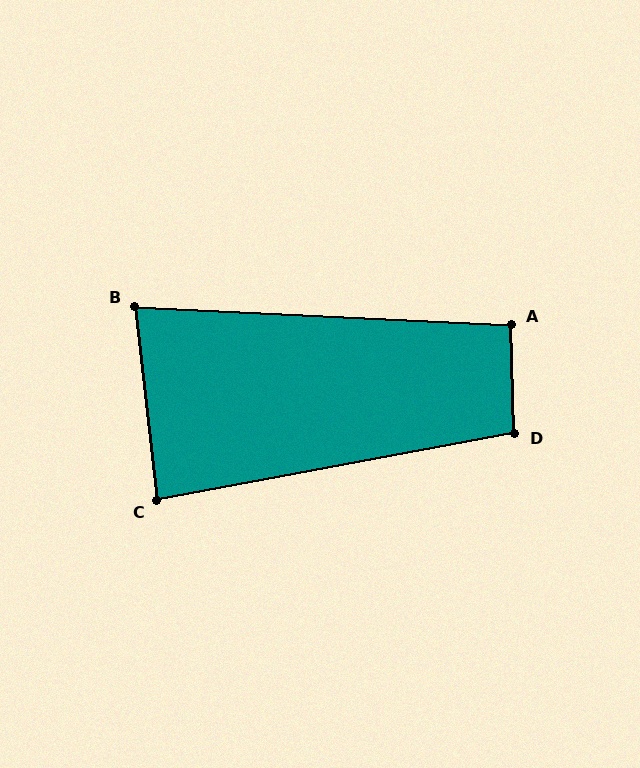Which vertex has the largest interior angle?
D, at approximately 99 degrees.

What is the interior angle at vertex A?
Approximately 94 degrees (approximately right).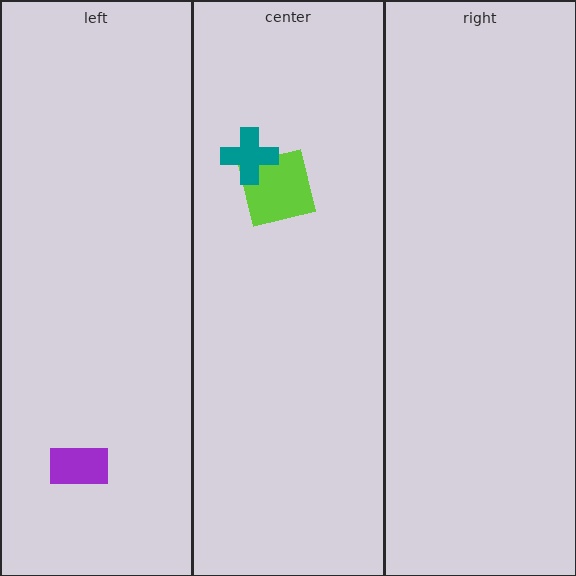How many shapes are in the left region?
1.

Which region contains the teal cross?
The center region.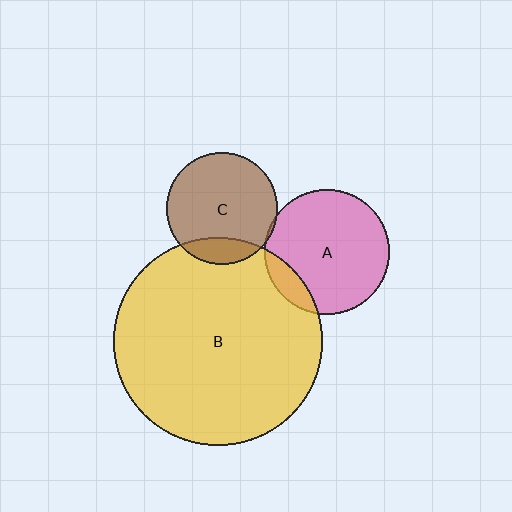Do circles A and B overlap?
Yes.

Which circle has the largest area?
Circle B (yellow).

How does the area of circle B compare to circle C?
Approximately 3.5 times.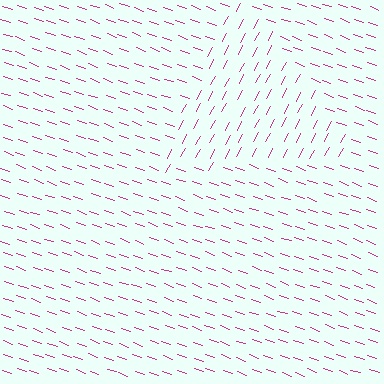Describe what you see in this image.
The image is filled with small magenta line segments. A triangle region in the image has lines oriented differently from the surrounding lines, creating a visible texture boundary.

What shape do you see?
I see a triangle.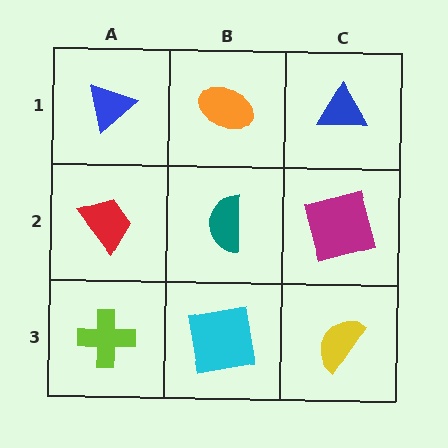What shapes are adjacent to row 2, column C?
A blue triangle (row 1, column C), a yellow semicircle (row 3, column C), a teal semicircle (row 2, column B).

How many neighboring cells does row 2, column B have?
4.